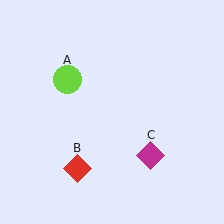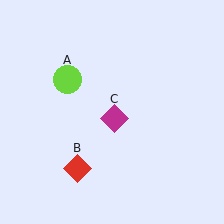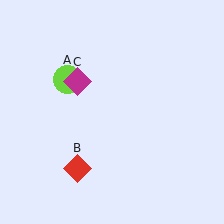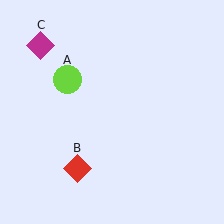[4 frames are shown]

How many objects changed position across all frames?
1 object changed position: magenta diamond (object C).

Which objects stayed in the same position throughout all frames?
Lime circle (object A) and red diamond (object B) remained stationary.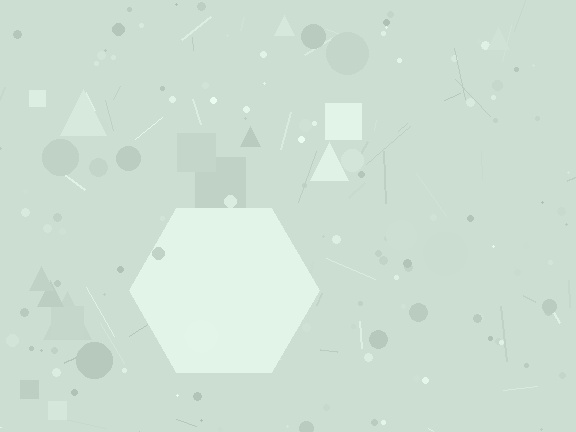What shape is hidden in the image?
A hexagon is hidden in the image.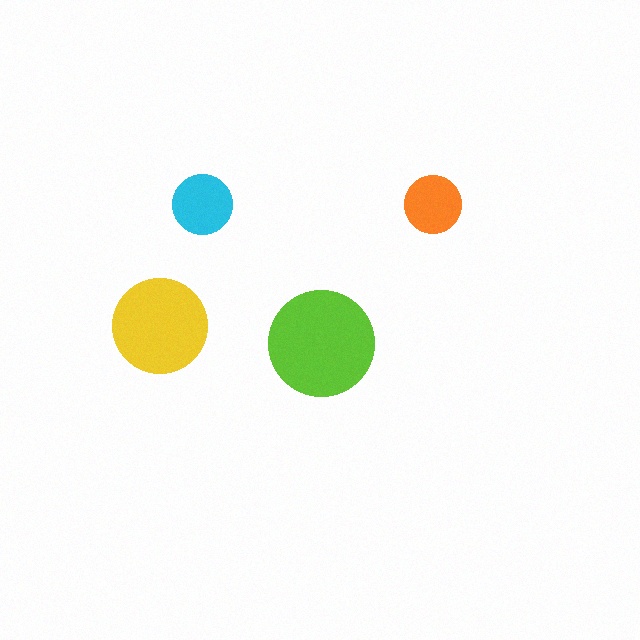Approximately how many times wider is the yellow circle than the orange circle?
About 1.5 times wider.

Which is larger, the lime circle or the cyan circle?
The lime one.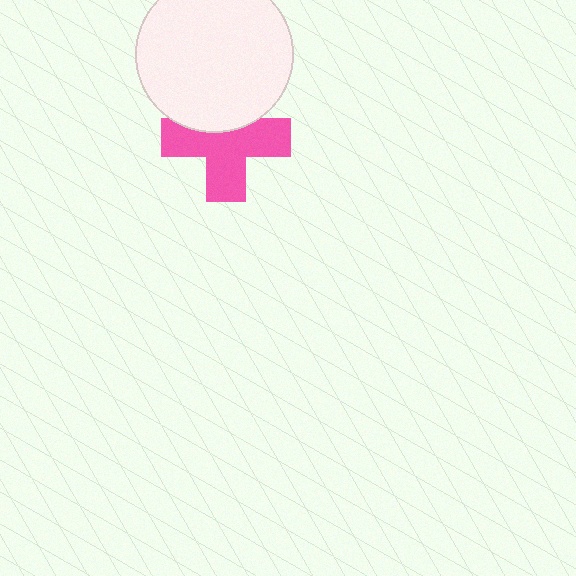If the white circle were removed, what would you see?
You would see the complete pink cross.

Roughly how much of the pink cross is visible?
Most of it is visible (roughly 68%).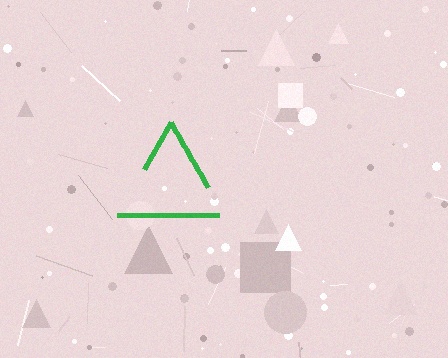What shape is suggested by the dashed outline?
The dashed outline suggests a triangle.